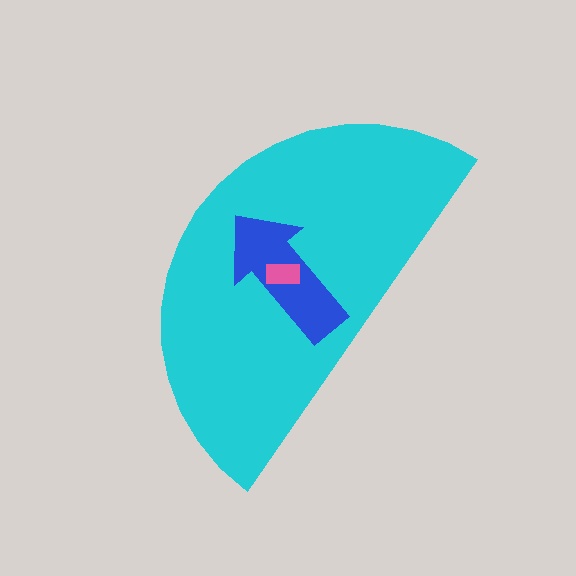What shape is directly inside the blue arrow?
The pink rectangle.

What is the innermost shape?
The pink rectangle.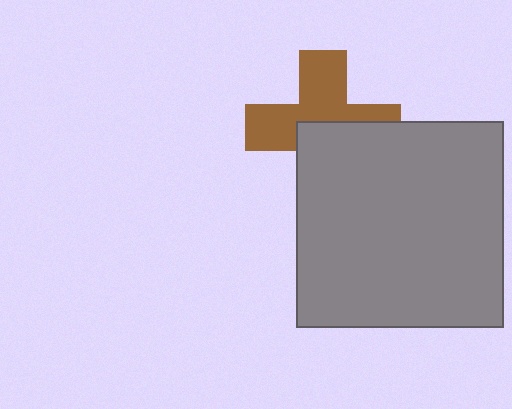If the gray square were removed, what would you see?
You would see the complete brown cross.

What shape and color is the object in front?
The object in front is a gray square.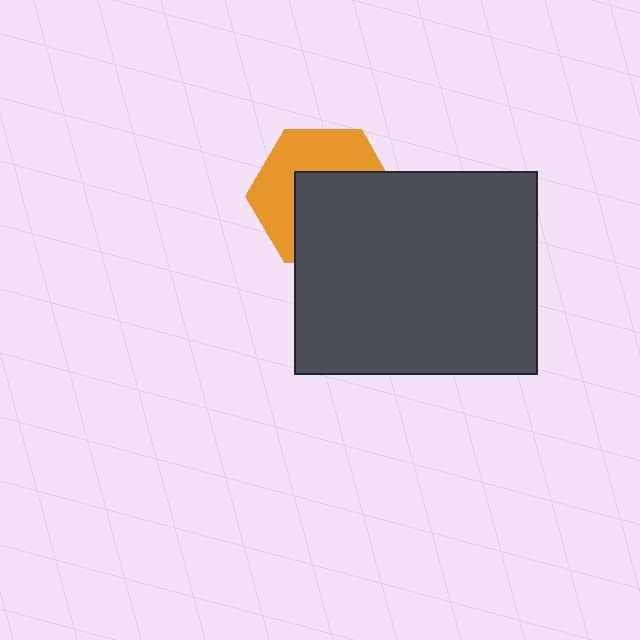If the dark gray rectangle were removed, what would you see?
You would see the complete orange hexagon.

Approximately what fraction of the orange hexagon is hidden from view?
Roughly 53% of the orange hexagon is hidden behind the dark gray rectangle.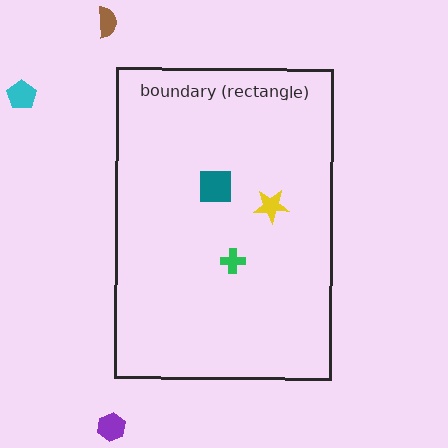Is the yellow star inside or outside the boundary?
Inside.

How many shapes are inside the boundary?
3 inside, 3 outside.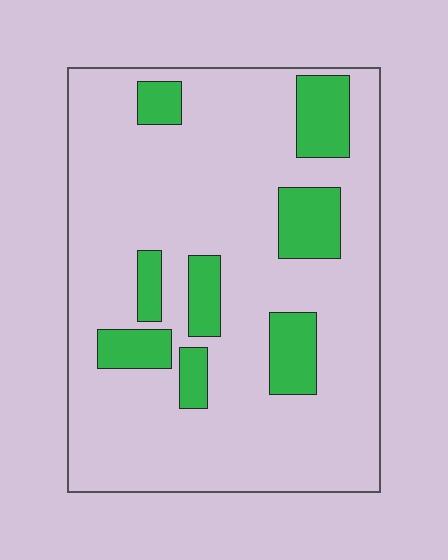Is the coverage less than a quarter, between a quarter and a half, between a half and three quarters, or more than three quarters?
Less than a quarter.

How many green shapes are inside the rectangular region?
8.